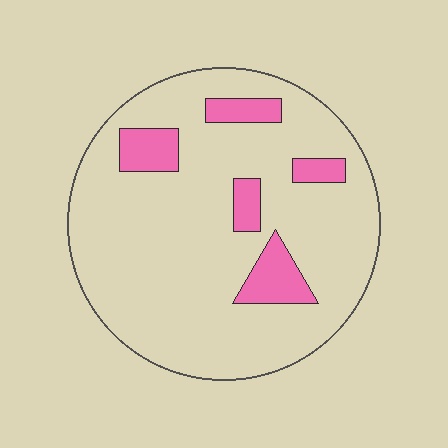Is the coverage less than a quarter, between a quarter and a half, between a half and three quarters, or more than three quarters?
Less than a quarter.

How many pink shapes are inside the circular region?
5.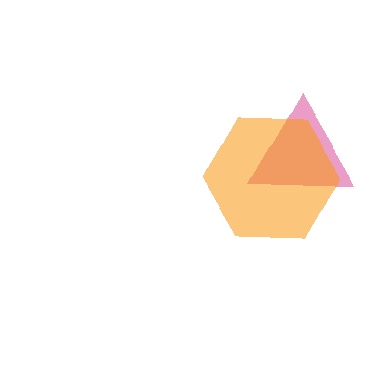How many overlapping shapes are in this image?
There are 2 overlapping shapes in the image.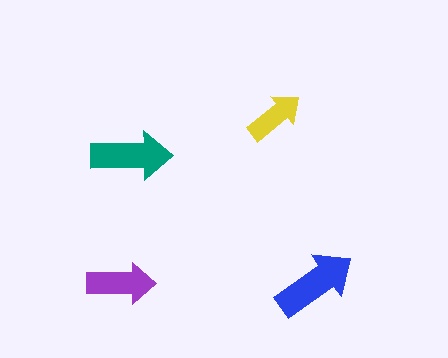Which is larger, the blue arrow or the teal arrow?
The blue one.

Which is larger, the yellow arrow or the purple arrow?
The purple one.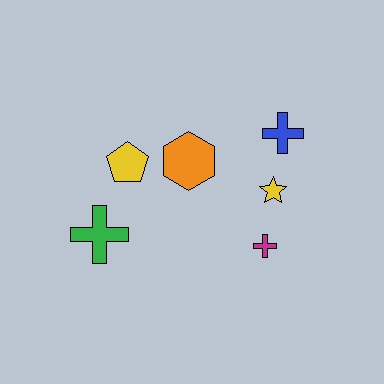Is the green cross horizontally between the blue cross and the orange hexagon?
No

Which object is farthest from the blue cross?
The green cross is farthest from the blue cross.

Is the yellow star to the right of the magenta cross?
Yes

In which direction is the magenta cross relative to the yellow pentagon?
The magenta cross is to the right of the yellow pentagon.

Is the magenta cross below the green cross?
Yes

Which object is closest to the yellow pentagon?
The orange hexagon is closest to the yellow pentagon.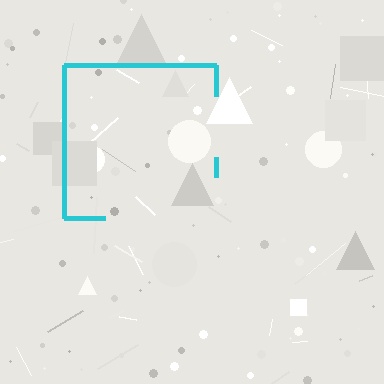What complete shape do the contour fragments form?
The contour fragments form a square.